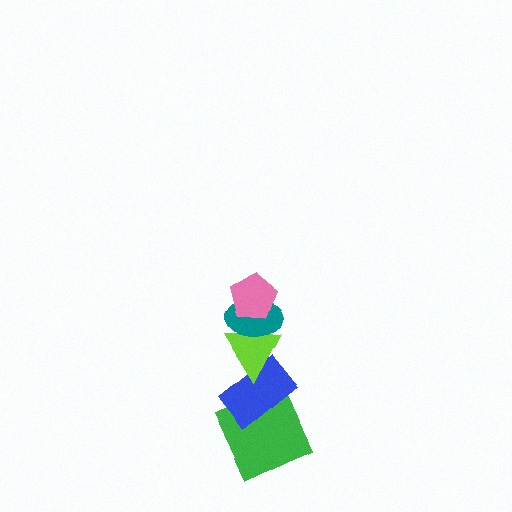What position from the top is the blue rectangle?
The blue rectangle is 4th from the top.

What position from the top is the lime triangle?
The lime triangle is 3rd from the top.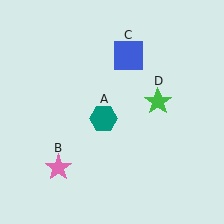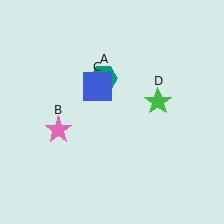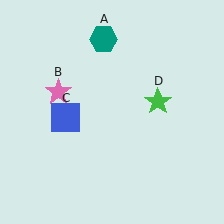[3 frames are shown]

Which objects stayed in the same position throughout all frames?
Green star (object D) remained stationary.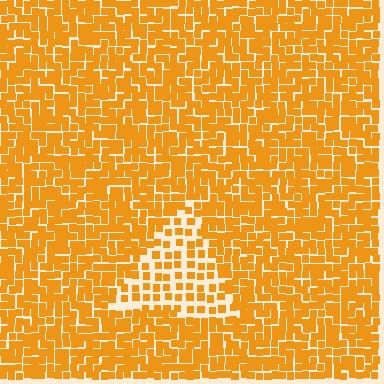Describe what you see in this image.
The image contains small orange elements arranged at two different densities. A triangle-shaped region is visible where the elements are less densely packed than the surrounding area.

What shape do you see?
I see a triangle.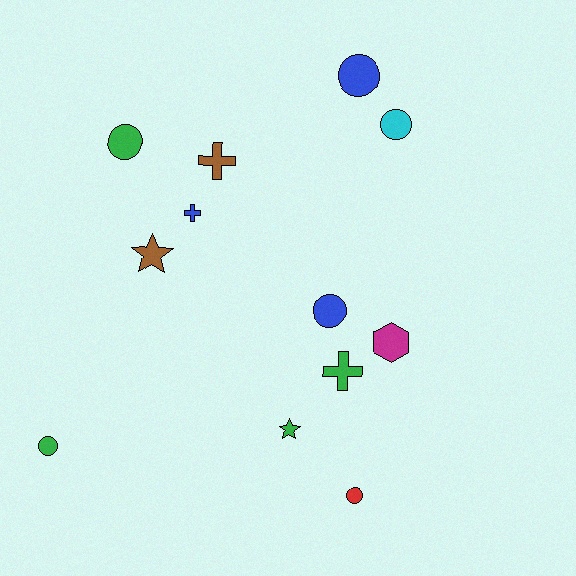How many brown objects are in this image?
There are 2 brown objects.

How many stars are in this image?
There are 2 stars.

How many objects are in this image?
There are 12 objects.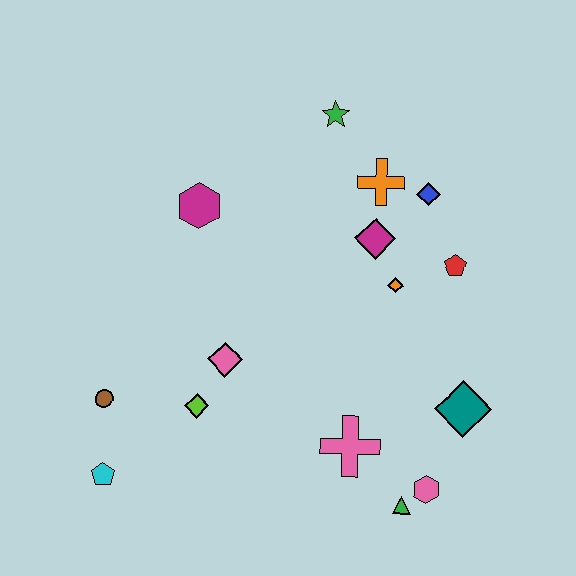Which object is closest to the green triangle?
The pink hexagon is closest to the green triangle.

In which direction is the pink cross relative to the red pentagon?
The pink cross is below the red pentagon.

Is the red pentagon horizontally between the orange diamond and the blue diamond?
No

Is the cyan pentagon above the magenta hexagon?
No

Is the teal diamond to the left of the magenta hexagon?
No